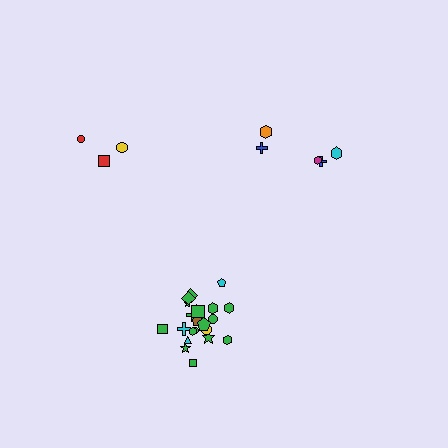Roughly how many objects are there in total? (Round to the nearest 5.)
Roughly 30 objects in total.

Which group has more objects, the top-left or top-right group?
The top-right group.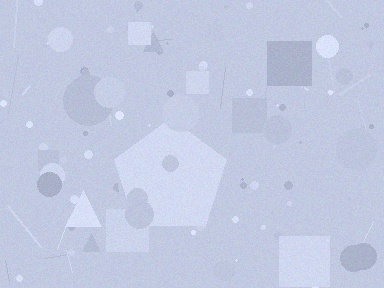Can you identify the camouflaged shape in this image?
The camouflaged shape is a pentagon.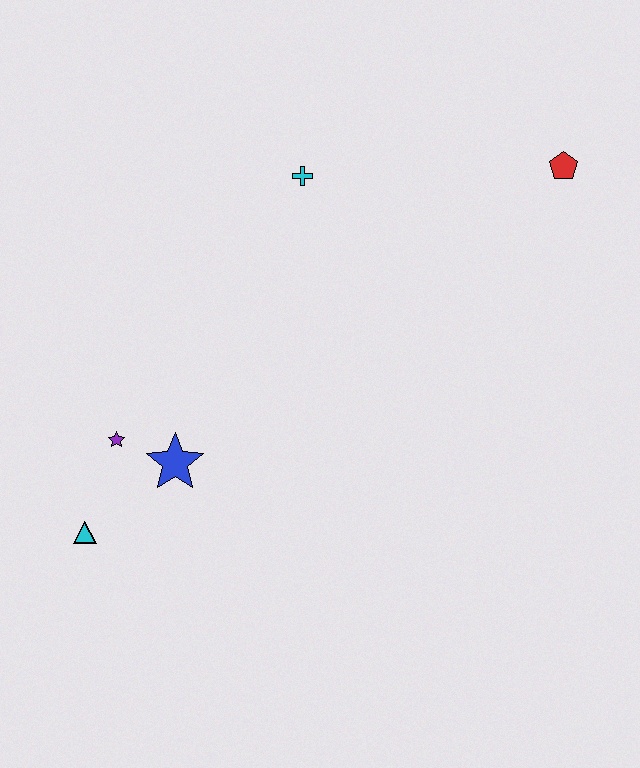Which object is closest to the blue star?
The purple star is closest to the blue star.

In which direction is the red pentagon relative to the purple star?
The red pentagon is to the right of the purple star.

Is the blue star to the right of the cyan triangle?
Yes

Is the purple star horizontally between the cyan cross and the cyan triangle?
Yes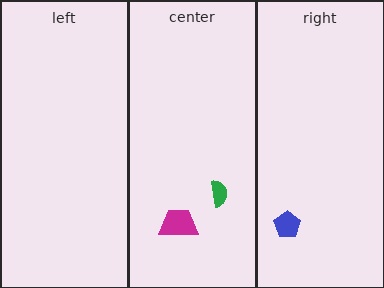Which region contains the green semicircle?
The center region.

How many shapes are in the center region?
2.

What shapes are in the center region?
The magenta trapezoid, the green semicircle.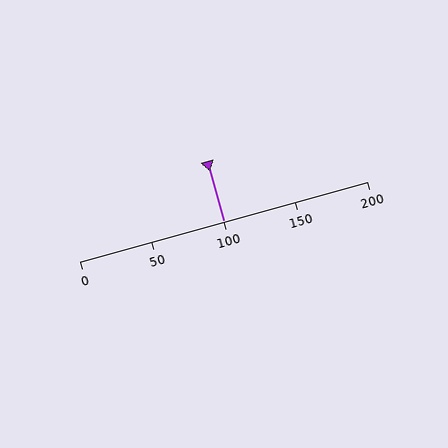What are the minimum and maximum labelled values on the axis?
The axis runs from 0 to 200.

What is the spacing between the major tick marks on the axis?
The major ticks are spaced 50 apart.